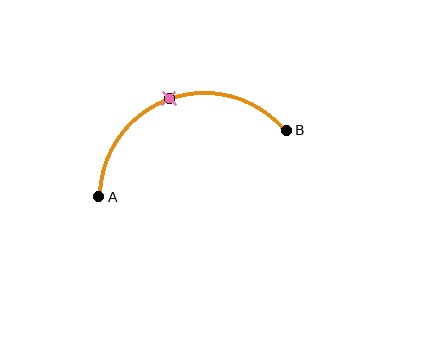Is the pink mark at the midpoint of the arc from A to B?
Yes. The pink mark lies on the arc at equal arc-length from both A and B — it is the arc midpoint.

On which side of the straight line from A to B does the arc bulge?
The arc bulges above the straight line connecting A and B.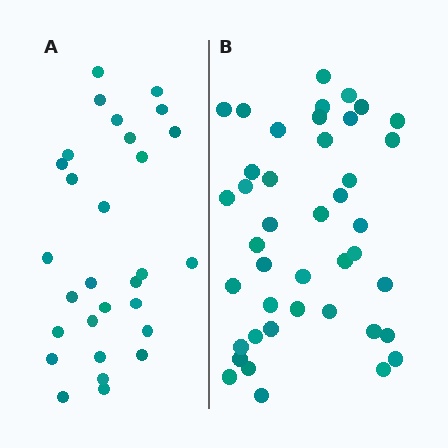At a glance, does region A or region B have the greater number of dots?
Region B (the right region) has more dots.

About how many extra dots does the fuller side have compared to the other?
Region B has approximately 15 more dots than region A.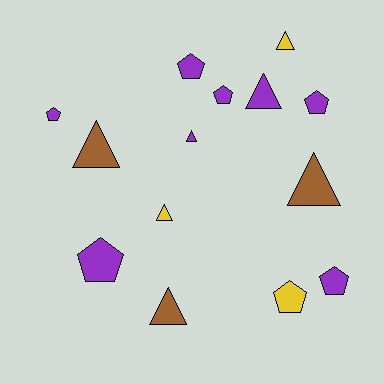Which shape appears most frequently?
Triangle, with 7 objects.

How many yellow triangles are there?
There are 2 yellow triangles.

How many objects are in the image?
There are 14 objects.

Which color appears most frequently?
Purple, with 8 objects.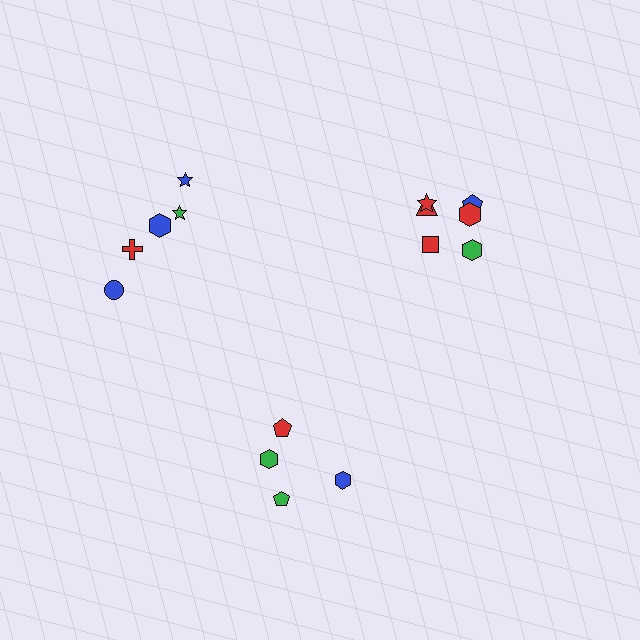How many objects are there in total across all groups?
There are 16 objects.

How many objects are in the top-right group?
There are 7 objects.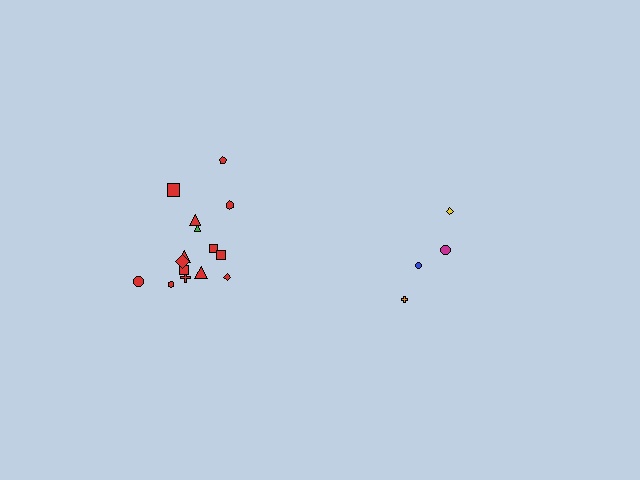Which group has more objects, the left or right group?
The left group.